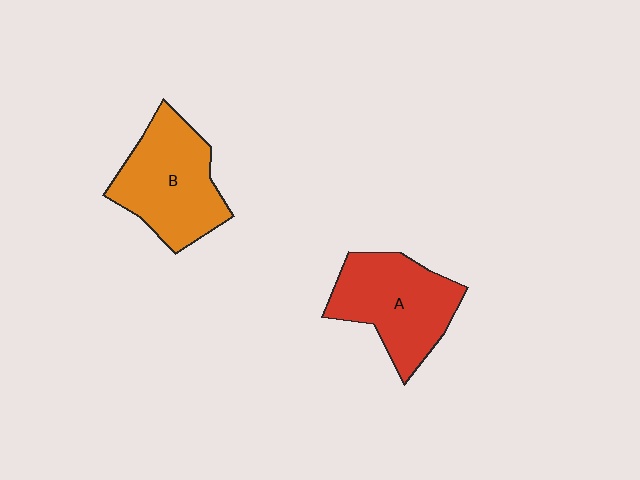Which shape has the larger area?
Shape B (orange).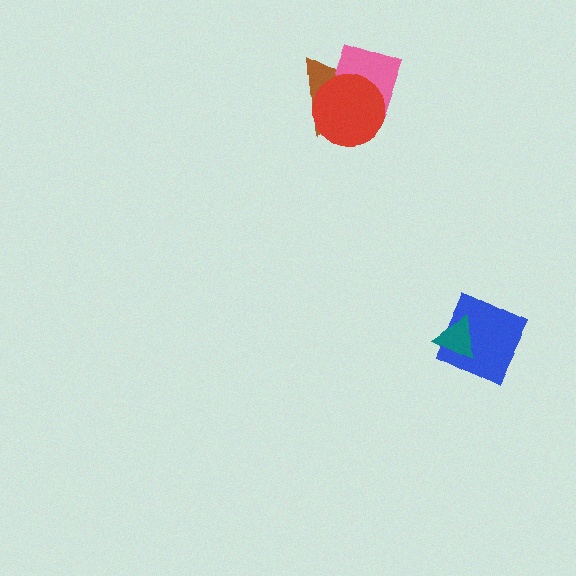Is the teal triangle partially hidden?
No, no other shape covers it.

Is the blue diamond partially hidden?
Yes, it is partially covered by another shape.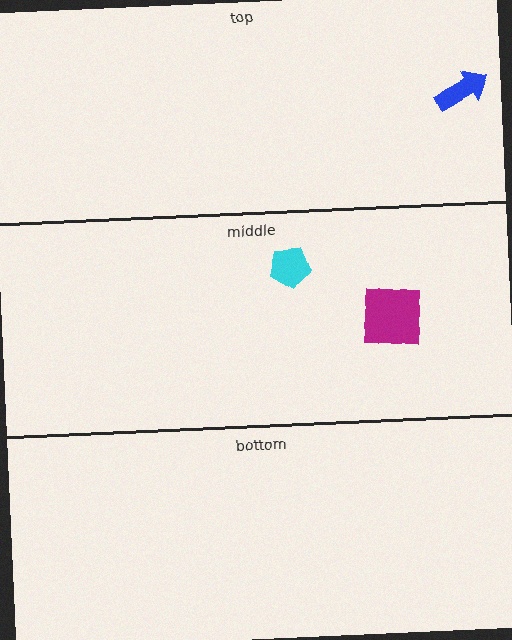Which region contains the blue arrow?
The top region.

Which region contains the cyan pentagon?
The middle region.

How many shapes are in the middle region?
2.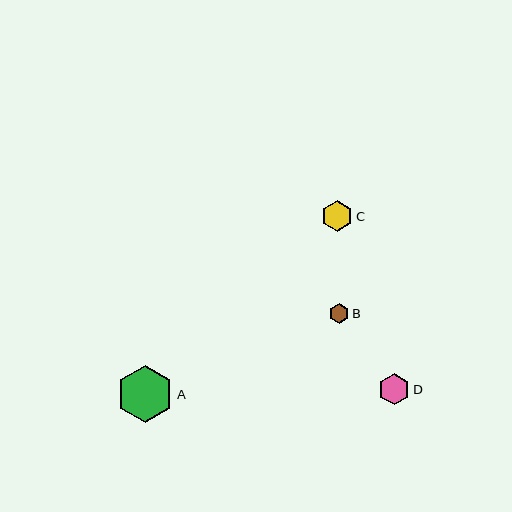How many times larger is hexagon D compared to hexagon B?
Hexagon D is approximately 1.6 times the size of hexagon B.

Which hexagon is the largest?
Hexagon A is the largest with a size of approximately 57 pixels.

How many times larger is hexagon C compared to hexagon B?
Hexagon C is approximately 1.6 times the size of hexagon B.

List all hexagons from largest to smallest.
From largest to smallest: A, D, C, B.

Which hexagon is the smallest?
Hexagon B is the smallest with a size of approximately 19 pixels.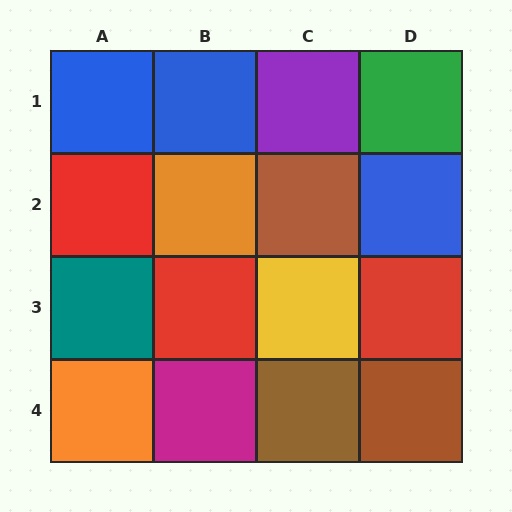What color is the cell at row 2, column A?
Red.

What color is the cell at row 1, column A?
Blue.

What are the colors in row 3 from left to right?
Teal, red, yellow, red.